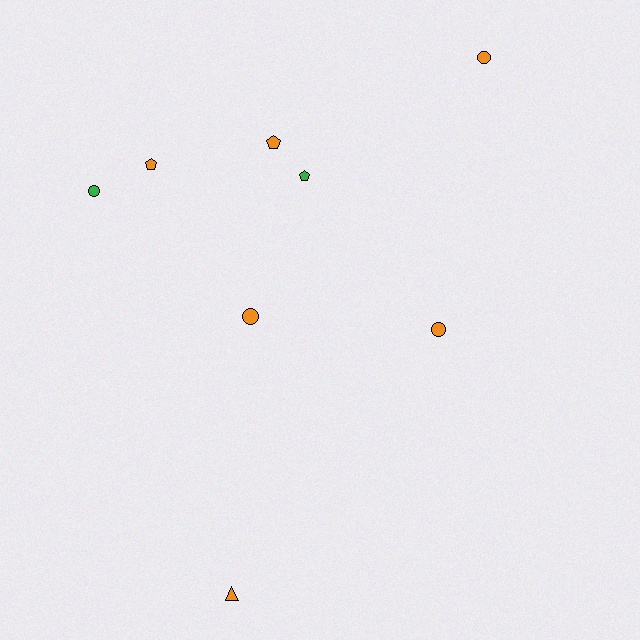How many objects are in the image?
There are 8 objects.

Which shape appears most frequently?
Circle, with 4 objects.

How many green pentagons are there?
There is 1 green pentagon.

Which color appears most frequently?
Orange, with 6 objects.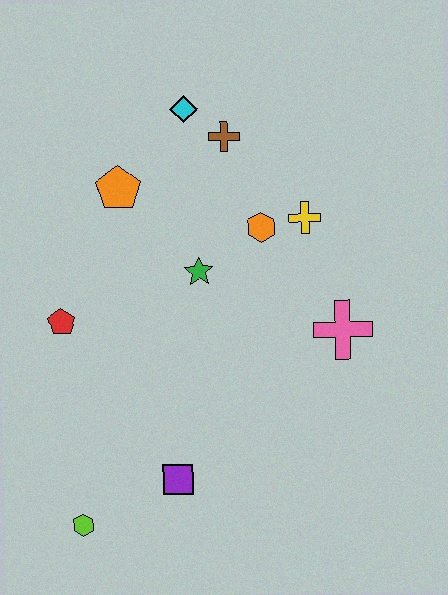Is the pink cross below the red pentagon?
Yes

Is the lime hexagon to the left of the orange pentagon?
Yes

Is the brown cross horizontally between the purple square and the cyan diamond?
No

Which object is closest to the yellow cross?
The orange hexagon is closest to the yellow cross.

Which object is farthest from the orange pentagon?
The lime hexagon is farthest from the orange pentagon.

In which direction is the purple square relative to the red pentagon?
The purple square is below the red pentagon.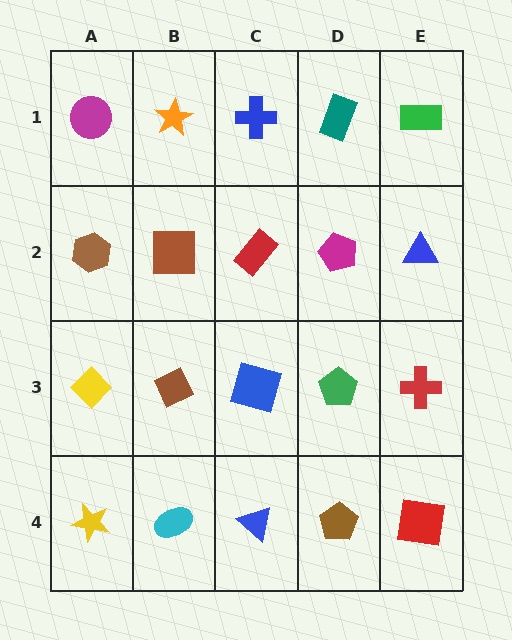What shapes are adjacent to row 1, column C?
A red rectangle (row 2, column C), an orange star (row 1, column B), a teal rectangle (row 1, column D).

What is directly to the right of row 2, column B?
A red rectangle.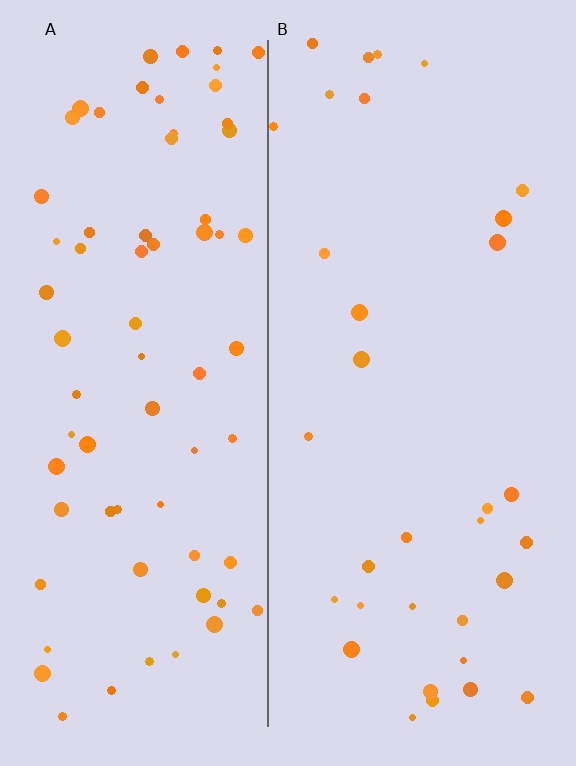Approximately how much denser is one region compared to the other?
Approximately 2.1× — region A over region B.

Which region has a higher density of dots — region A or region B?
A (the left).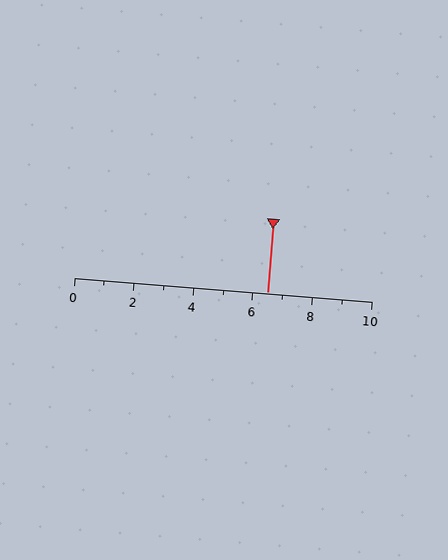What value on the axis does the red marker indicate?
The marker indicates approximately 6.5.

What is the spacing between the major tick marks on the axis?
The major ticks are spaced 2 apart.